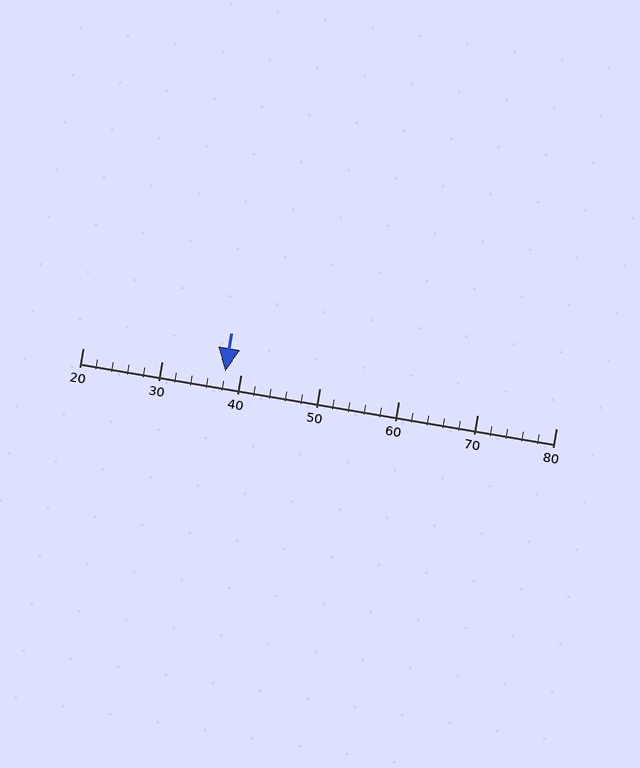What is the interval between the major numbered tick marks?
The major tick marks are spaced 10 units apart.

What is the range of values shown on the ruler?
The ruler shows values from 20 to 80.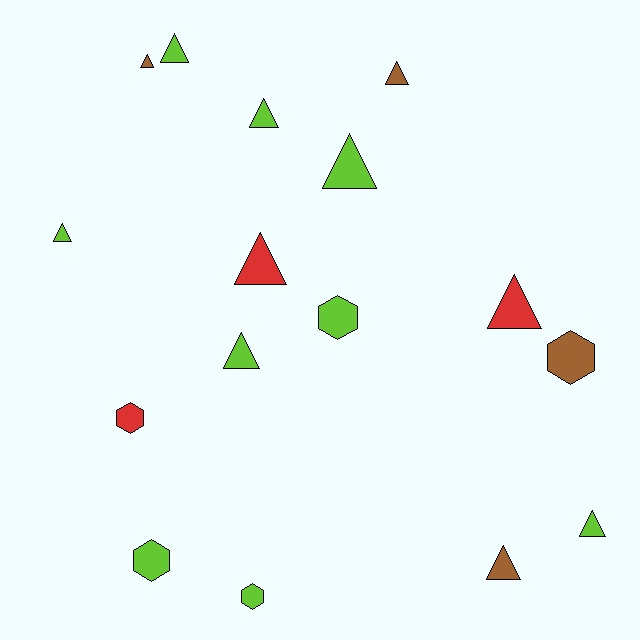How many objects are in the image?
There are 16 objects.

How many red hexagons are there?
There is 1 red hexagon.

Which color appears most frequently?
Lime, with 9 objects.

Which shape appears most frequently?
Triangle, with 11 objects.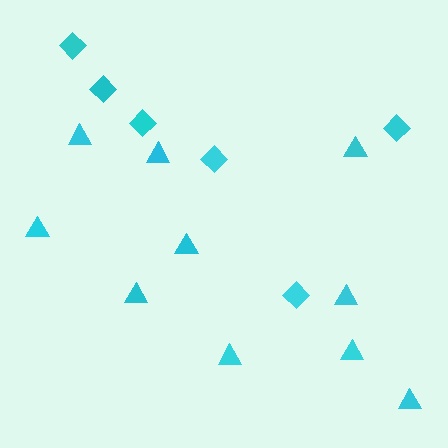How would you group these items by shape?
There are 2 groups: one group of diamonds (6) and one group of triangles (10).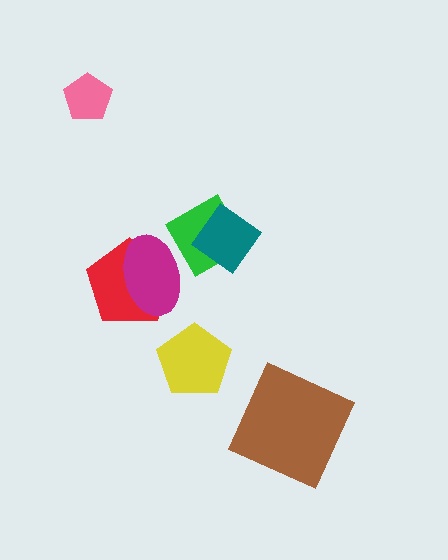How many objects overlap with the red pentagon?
1 object overlaps with the red pentagon.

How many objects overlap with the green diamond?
2 objects overlap with the green diamond.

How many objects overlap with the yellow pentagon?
0 objects overlap with the yellow pentagon.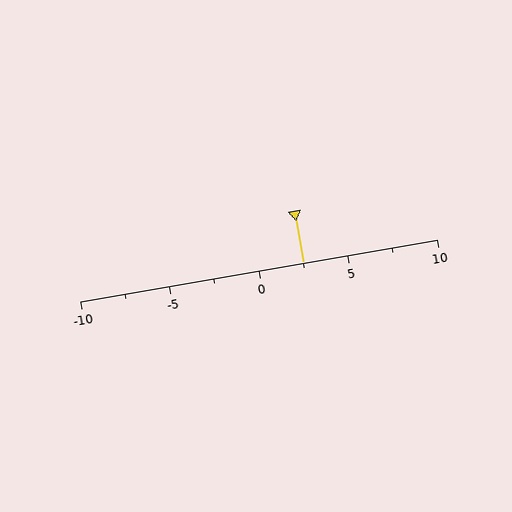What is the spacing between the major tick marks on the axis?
The major ticks are spaced 5 apart.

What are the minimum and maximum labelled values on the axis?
The axis runs from -10 to 10.